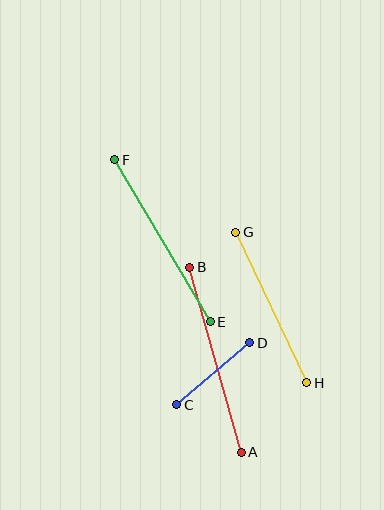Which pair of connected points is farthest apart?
Points A and B are farthest apart.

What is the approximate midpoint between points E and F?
The midpoint is at approximately (163, 241) pixels.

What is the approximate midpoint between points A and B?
The midpoint is at approximately (216, 360) pixels.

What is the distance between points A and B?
The distance is approximately 192 pixels.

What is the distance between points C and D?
The distance is approximately 96 pixels.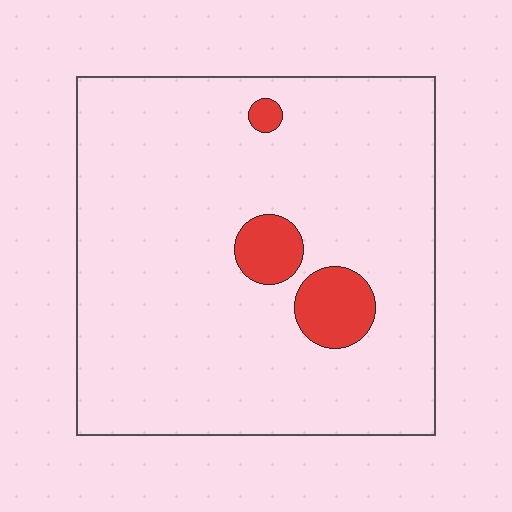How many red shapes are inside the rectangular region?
3.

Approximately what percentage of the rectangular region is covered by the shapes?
Approximately 10%.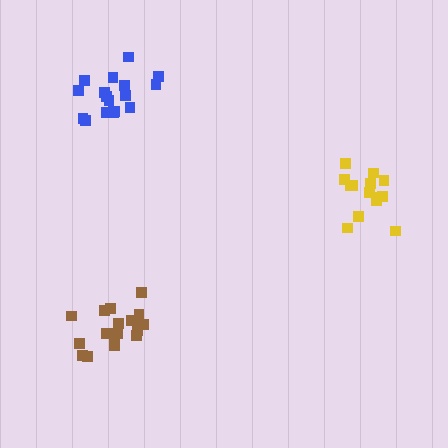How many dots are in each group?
Group 1: 18 dots, Group 2: 14 dots, Group 3: 18 dots (50 total).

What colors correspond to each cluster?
The clusters are colored: brown, yellow, blue.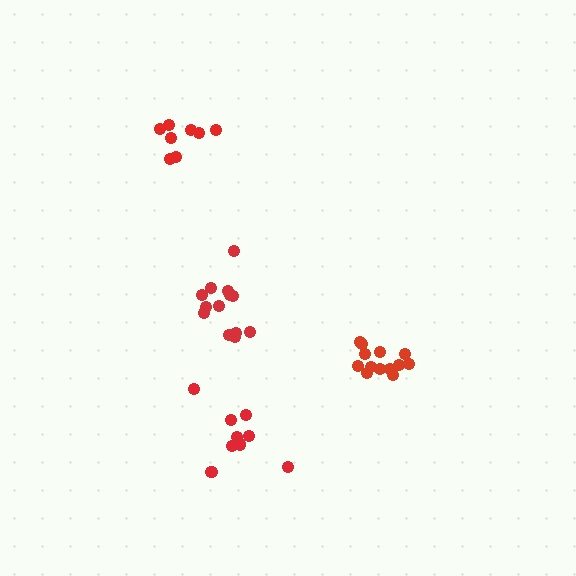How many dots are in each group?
Group 1: 8 dots, Group 2: 13 dots, Group 3: 9 dots, Group 4: 14 dots (44 total).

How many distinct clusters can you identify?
There are 4 distinct clusters.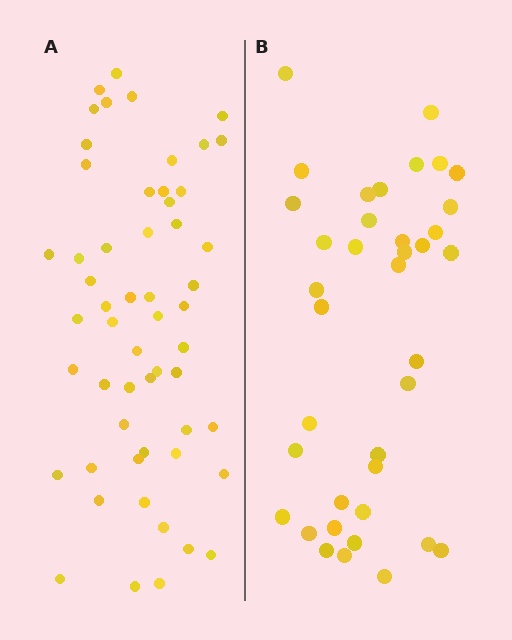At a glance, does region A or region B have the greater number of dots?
Region A (the left region) has more dots.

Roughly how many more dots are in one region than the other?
Region A has approximately 15 more dots than region B.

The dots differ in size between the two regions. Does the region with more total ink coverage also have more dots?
No. Region B has more total ink coverage because its dots are larger, but region A actually contains more individual dots. Total area can be misleading — the number of items is what matters here.